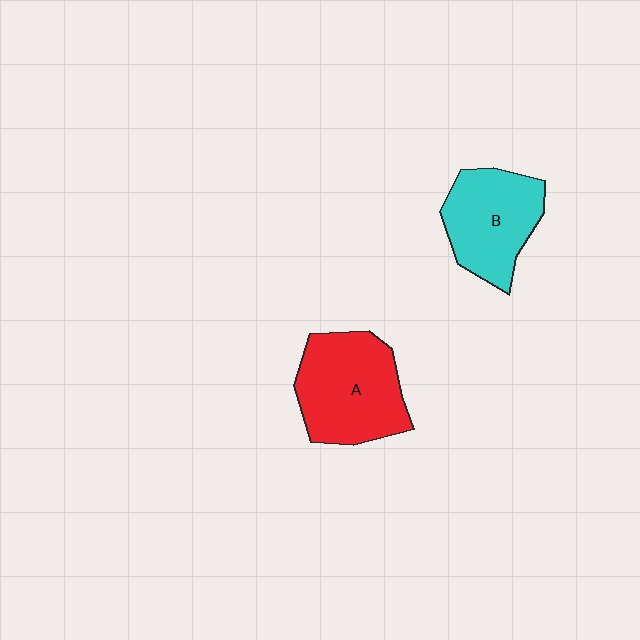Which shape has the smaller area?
Shape B (cyan).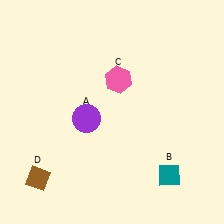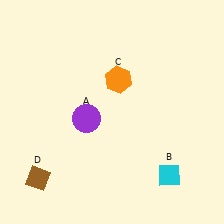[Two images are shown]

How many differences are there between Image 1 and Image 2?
There are 2 differences between the two images.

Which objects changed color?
B changed from teal to cyan. C changed from pink to orange.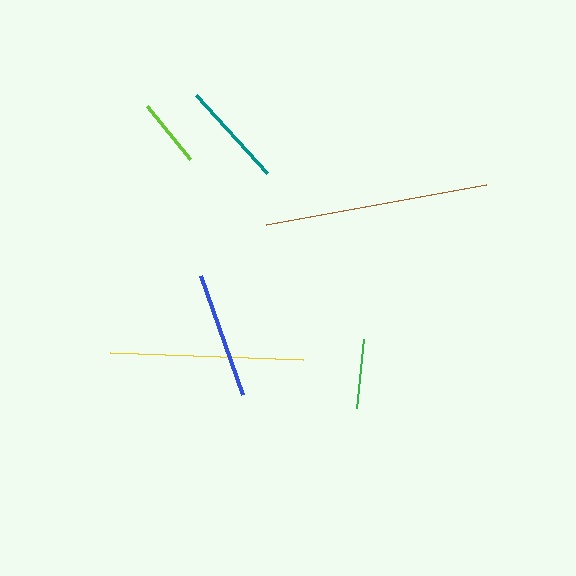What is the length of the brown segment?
The brown segment is approximately 223 pixels long.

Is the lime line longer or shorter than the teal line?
The teal line is longer than the lime line.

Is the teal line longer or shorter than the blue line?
The blue line is longer than the teal line.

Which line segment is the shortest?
The lime line is the shortest at approximately 69 pixels.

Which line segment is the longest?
The brown line is the longest at approximately 223 pixels.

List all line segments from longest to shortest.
From longest to shortest: brown, yellow, blue, teal, green, lime.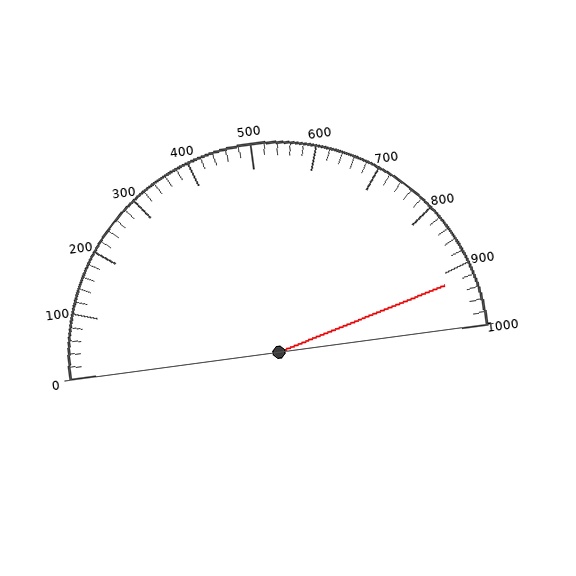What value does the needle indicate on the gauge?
The needle indicates approximately 920.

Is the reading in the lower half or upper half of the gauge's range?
The reading is in the upper half of the range (0 to 1000).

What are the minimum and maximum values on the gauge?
The gauge ranges from 0 to 1000.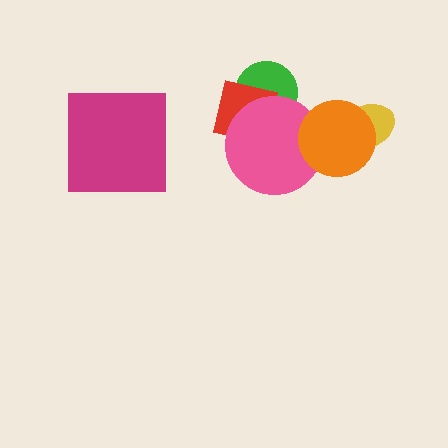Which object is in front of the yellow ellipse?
The orange circle is in front of the yellow ellipse.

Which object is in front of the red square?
The pink circle is in front of the red square.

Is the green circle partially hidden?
Yes, it is partially covered by another shape.